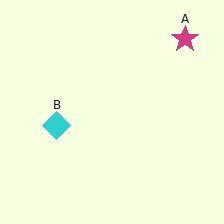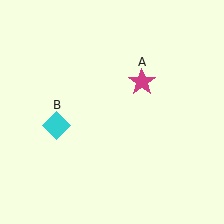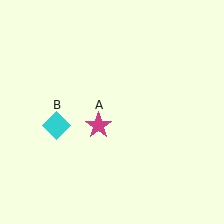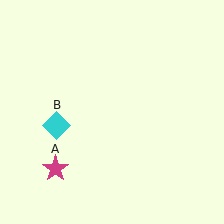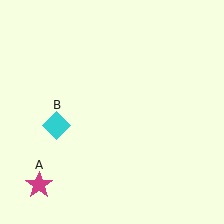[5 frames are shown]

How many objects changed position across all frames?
1 object changed position: magenta star (object A).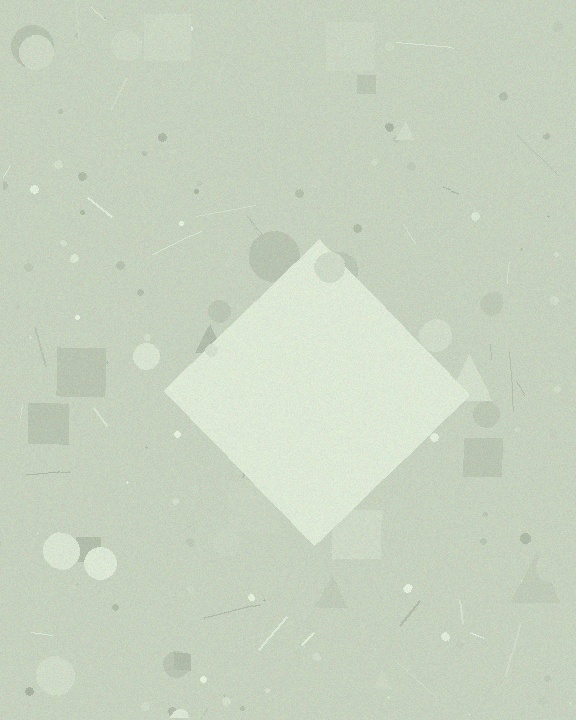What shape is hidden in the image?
A diamond is hidden in the image.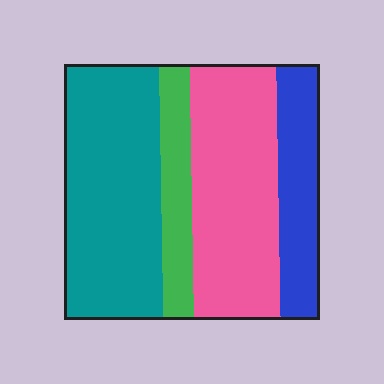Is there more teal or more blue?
Teal.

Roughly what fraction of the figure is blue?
Blue takes up about one sixth (1/6) of the figure.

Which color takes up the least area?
Green, at roughly 10%.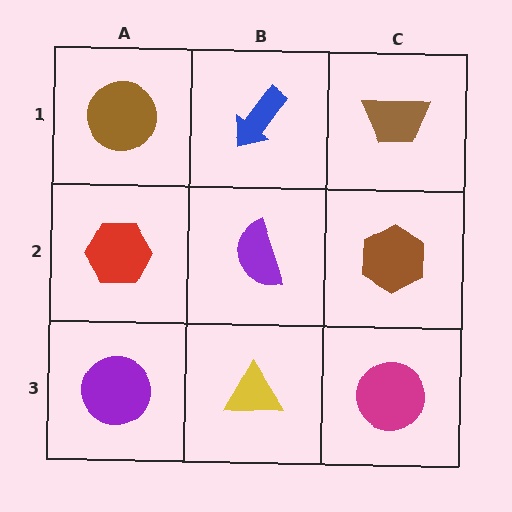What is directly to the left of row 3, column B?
A purple circle.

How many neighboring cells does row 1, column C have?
2.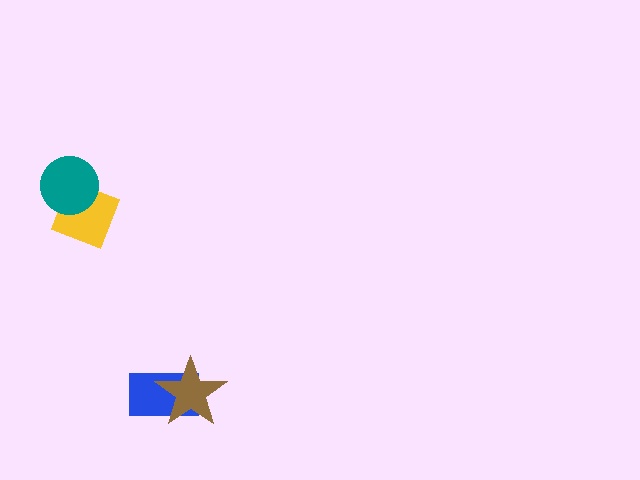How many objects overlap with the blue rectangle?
1 object overlaps with the blue rectangle.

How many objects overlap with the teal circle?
1 object overlaps with the teal circle.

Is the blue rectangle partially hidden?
Yes, it is partially covered by another shape.